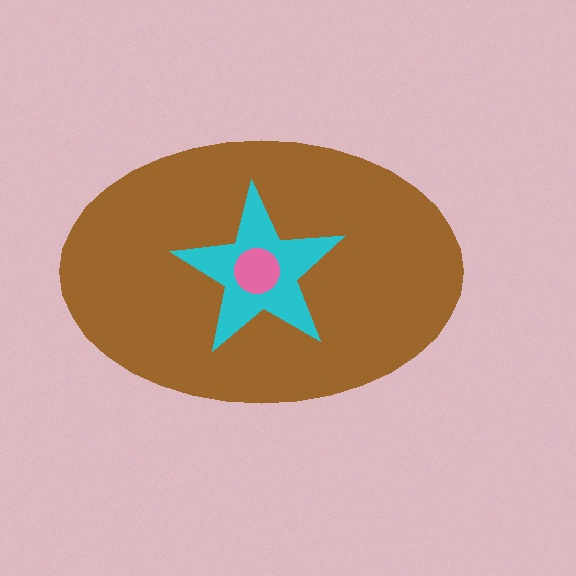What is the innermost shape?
The pink circle.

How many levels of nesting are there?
3.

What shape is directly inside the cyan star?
The pink circle.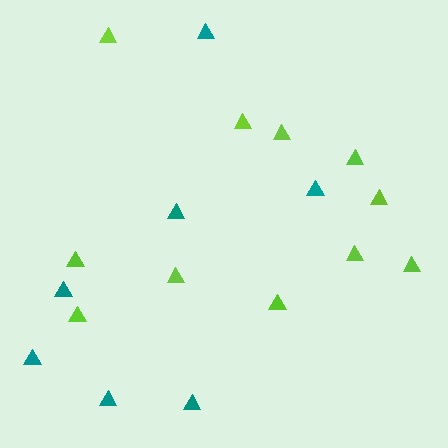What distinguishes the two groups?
There are 2 groups: one group of lime triangles (11) and one group of teal triangles (7).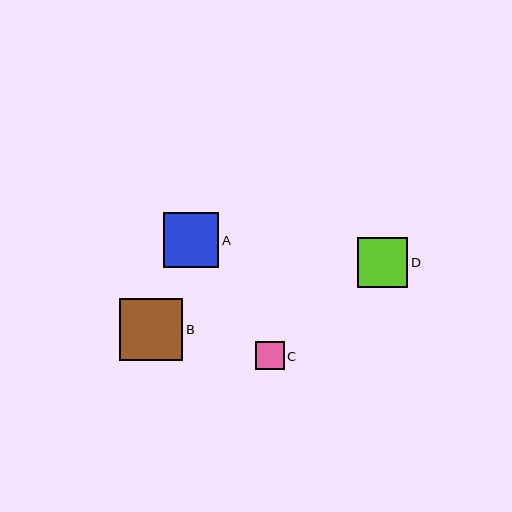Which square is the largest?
Square B is the largest with a size of approximately 63 pixels.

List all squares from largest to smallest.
From largest to smallest: B, A, D, C.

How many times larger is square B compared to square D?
Square B is approximately 1.2 times the size of square D.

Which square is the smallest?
Square C is the smallest with a size of approximately 29 pixels.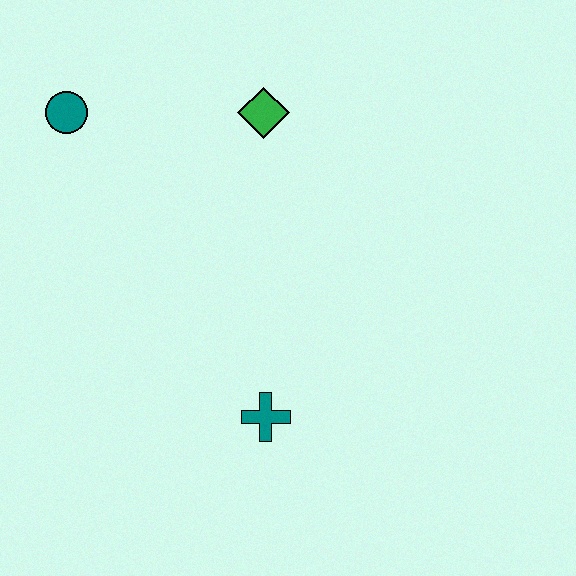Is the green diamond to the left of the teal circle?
No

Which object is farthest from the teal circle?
The teal cross is farthest from the teal circle.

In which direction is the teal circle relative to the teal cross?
The teal circle is above the teal cross.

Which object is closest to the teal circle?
The green diamond is closest to the teal circle.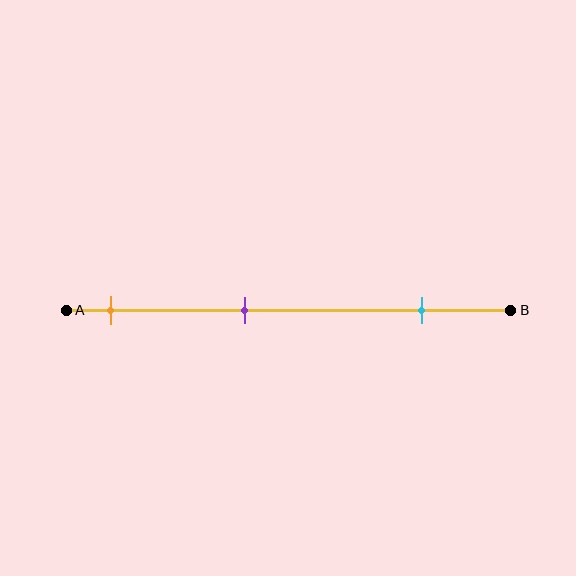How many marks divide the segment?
There are 3 marks dividing the segment.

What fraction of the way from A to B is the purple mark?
The purple mark is approximately 40% (0.4) of the way from A to B.